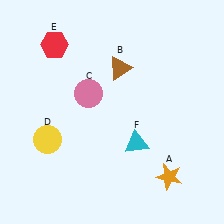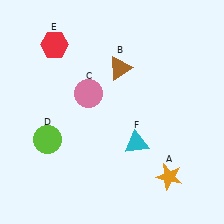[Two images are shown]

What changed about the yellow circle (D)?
In Image 1, D is yellow. In Image 2, it changed to lime.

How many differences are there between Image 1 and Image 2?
There is 1 difference between the two images.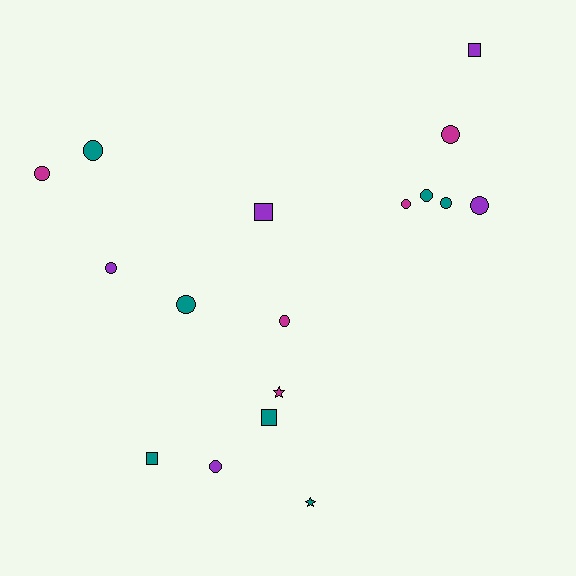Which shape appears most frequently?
Circle, with 11 objects.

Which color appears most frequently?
Teal, with 7 objects.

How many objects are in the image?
There are 17 objects.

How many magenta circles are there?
There are 4 magenta circles.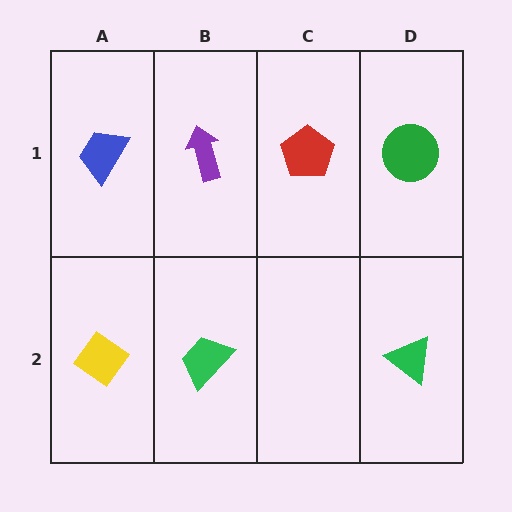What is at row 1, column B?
A purple arrow.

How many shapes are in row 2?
3 shapes.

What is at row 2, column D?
A green triangle.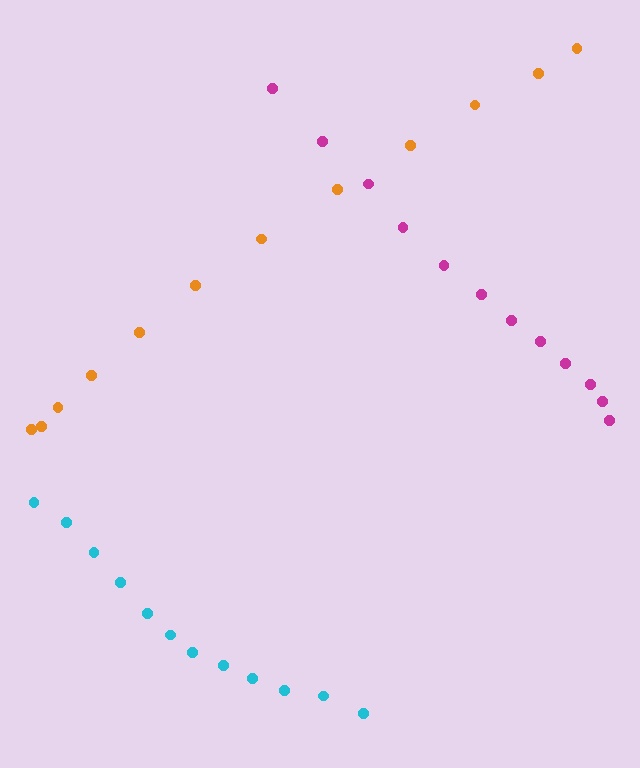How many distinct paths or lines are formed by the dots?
There are 3 distinct paths.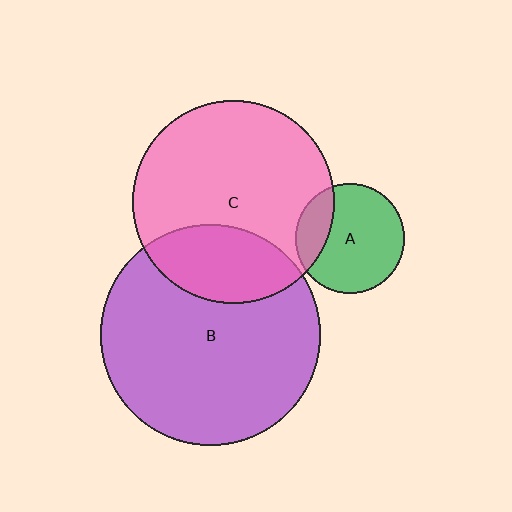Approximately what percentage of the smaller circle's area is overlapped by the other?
Approximately 20%.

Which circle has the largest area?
Circle B (purple).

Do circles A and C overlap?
Yes.